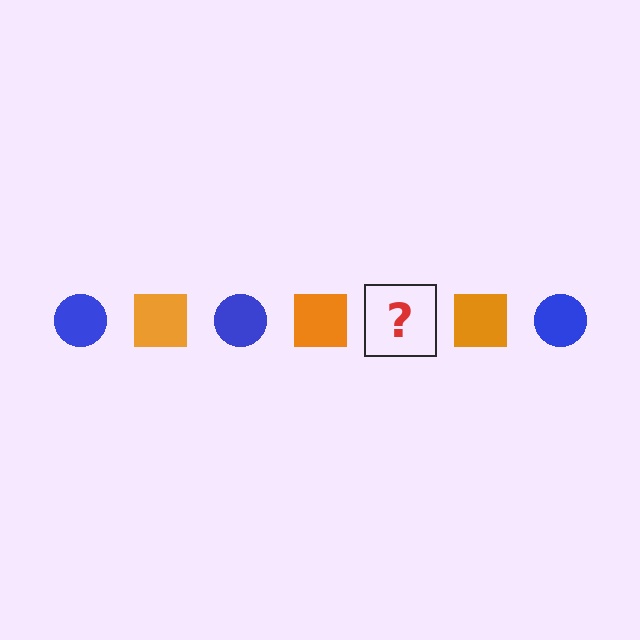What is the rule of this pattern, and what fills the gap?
The rule is that the pattern alternates between blue circle and orange square. The gap should be filled with a blue circle.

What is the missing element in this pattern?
The missing element is a blue circle.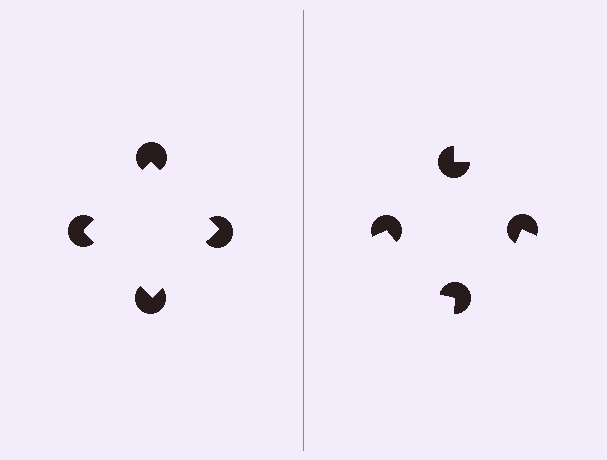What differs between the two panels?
The pac-man discs are positioned identically on both sides; only the wedge orientations differ. On the left they align to a square; on the right they are misaligned.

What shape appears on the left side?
An illusory square.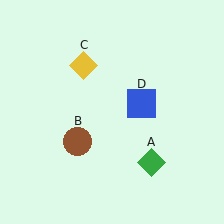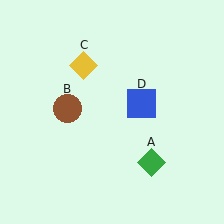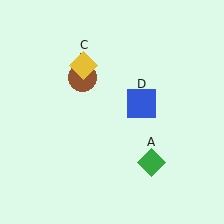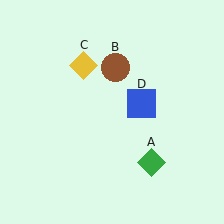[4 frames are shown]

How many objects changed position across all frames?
1 object changed position: brown circle (object B).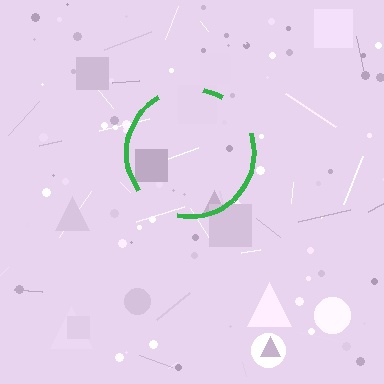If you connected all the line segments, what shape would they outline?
They would outline a circle.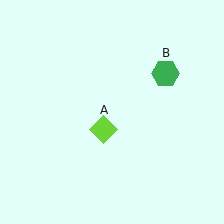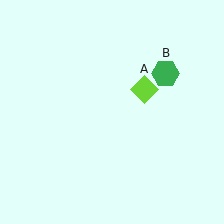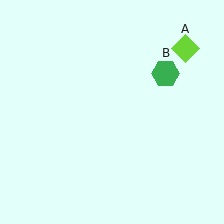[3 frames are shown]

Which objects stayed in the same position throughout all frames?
Green hexagon (object B) remained stationary.